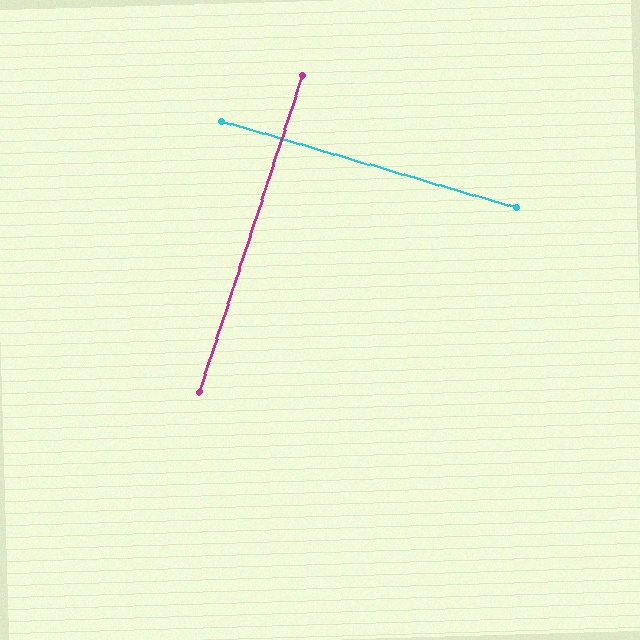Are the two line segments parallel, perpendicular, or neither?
Perpendicular — they meet at approximately 88°.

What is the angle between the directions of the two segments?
Approximately 88 degrees.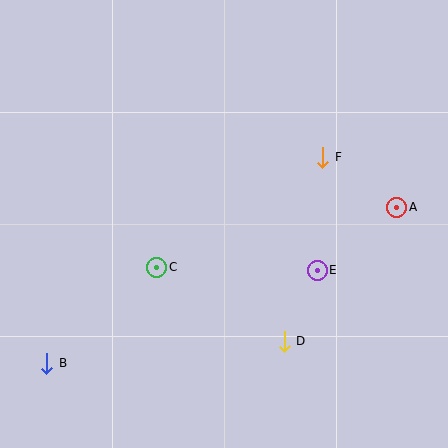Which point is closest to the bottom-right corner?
Point D is closest to the bottom-right corner.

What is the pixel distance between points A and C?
The distance between A and C is 247 pixels.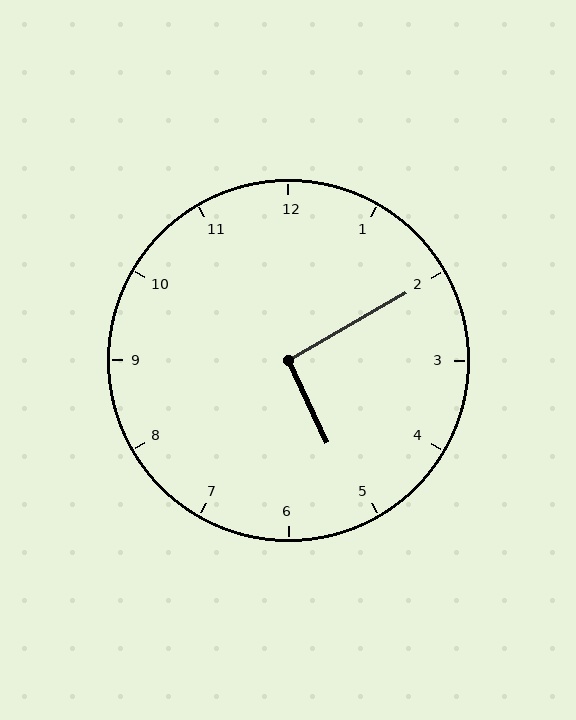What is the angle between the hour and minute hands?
Approximately 95 degrees.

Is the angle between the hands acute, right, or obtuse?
It is right.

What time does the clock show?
5:10.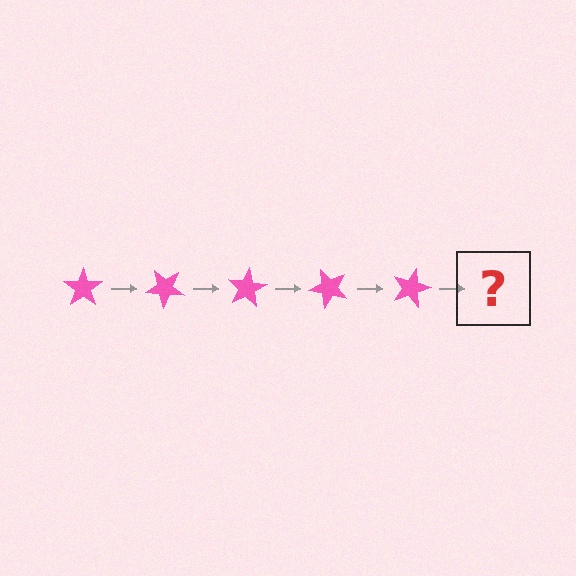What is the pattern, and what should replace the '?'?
The pattern is that the star rotates 40 degrees each step. The '?' should be a pink star rotated 200 degrees.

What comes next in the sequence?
The next element should be a pink star rotated 200 degrees.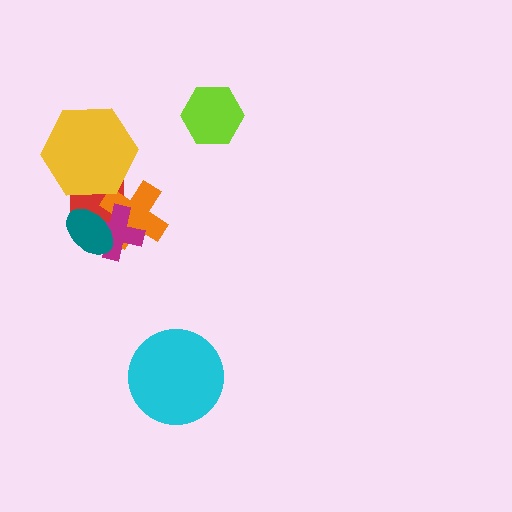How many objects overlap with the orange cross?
3 objects overlap with the orange cross.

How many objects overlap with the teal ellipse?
3 objects overlap with the teal ellipse.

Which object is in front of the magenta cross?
The teal ellipse is in front of the magenta cross.